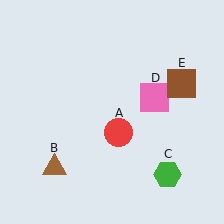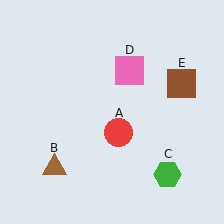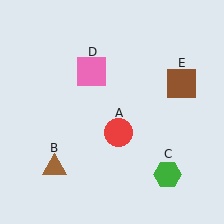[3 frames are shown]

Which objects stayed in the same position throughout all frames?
Red circle (object A) and brown triangle (object B) and green hexagon (object C) and brown square (object E) remained stationary.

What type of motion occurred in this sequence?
The pink square (object D) rotated counterclockwise around the center of the scene.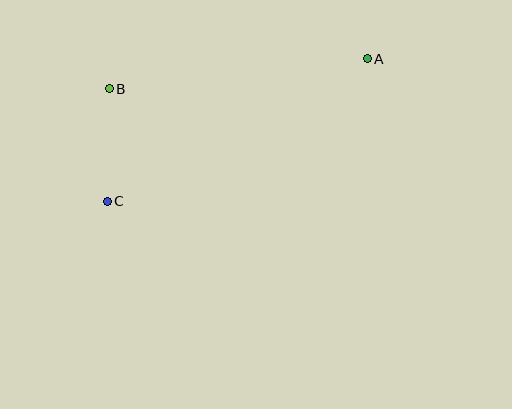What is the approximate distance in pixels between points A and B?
The distance between A and B is approximately 260 pixels.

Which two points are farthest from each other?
Points A and C are farthest from each other.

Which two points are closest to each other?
Points B and C are closest to each other.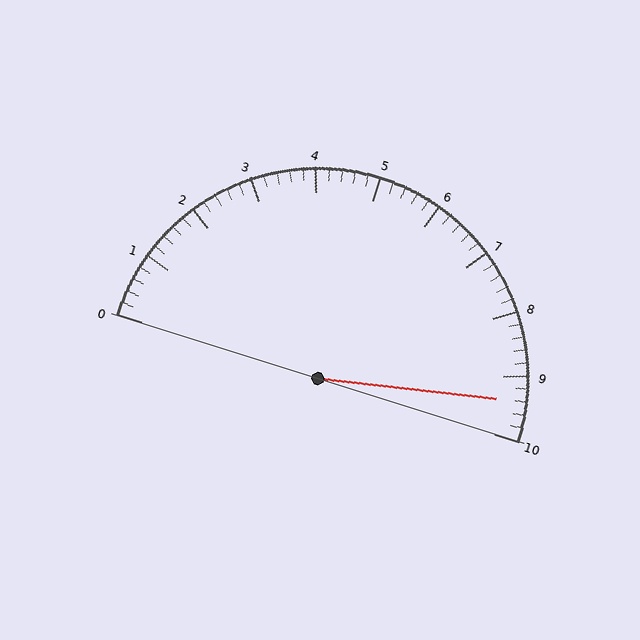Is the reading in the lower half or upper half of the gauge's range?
The reading is in the upper half of the range (0 to 10).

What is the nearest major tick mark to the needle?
The nearest major tick mark is 9.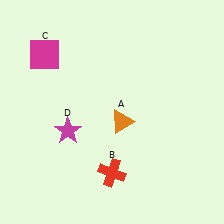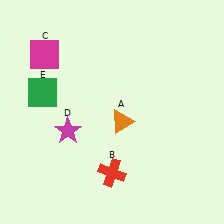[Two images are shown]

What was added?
A green square (E) was added in Image 2.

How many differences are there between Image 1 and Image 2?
There is 1 difference between the two images.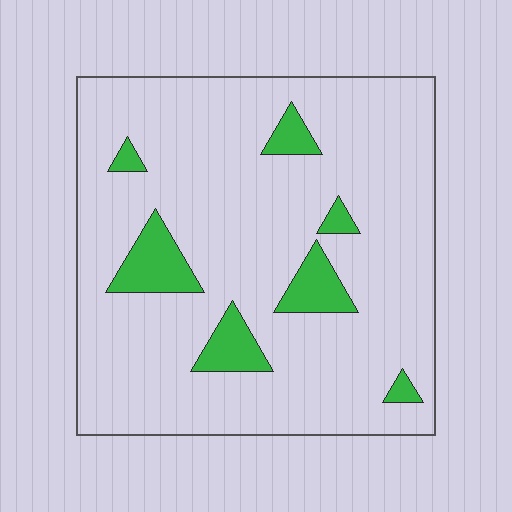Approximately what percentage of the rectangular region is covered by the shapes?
Approximately 10%.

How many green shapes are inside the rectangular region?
7.